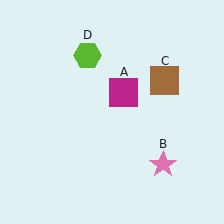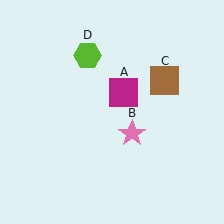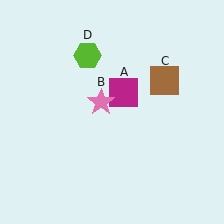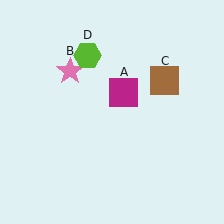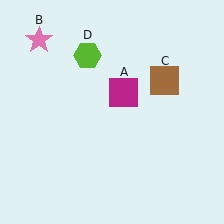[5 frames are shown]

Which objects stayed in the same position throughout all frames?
Magenta square (object A) and brown square (object C) and lime hexagon (object D) remained stationary.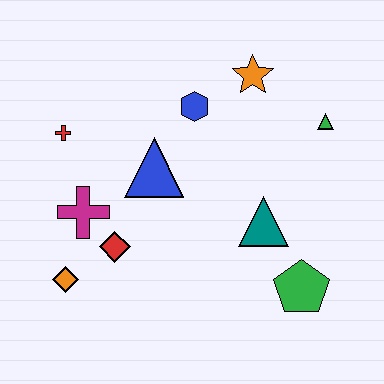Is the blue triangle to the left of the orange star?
Yes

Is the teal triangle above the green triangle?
No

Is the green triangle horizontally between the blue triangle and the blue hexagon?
No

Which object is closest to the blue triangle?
The blue hexagon is closest to the blue triangle.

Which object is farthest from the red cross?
The green pentagon is farthest from the red cross.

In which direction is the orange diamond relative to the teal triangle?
The orange diamond is to the left of the teal triangle.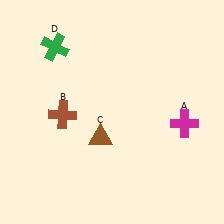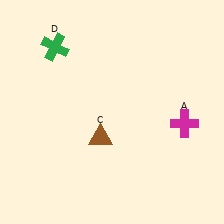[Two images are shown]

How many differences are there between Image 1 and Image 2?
There is 1 difference between the two images.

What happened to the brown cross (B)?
The brown cross (B) was removed in Image 2. It was in the bottom-left area of Image 1.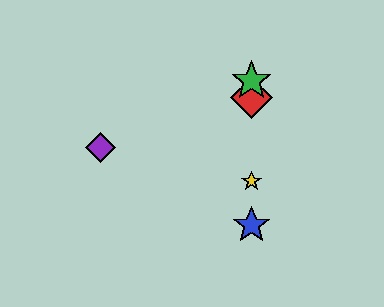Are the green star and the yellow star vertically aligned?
Yes, both are at x≈251.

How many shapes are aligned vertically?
4 shapes (the red diamond, the blue star, the green star, the yellow star) are aligned vertically.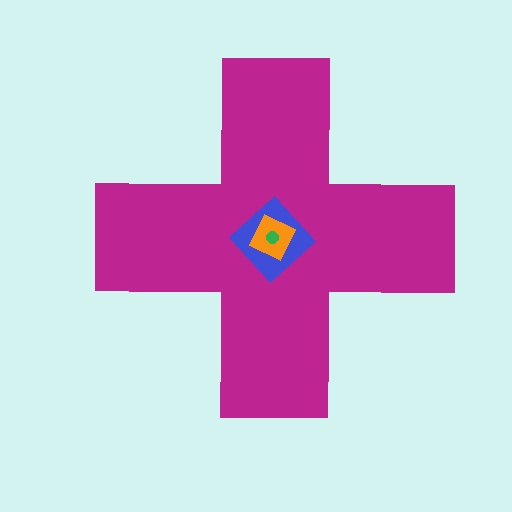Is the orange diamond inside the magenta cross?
Yes.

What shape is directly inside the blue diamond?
The orange diamond.